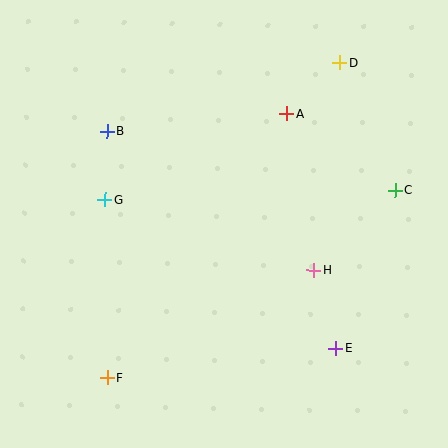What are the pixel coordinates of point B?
Point B is at (107, 131).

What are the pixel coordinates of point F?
Point F is at (108, 378).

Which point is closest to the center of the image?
Point H at (314, 270) is closest to the center.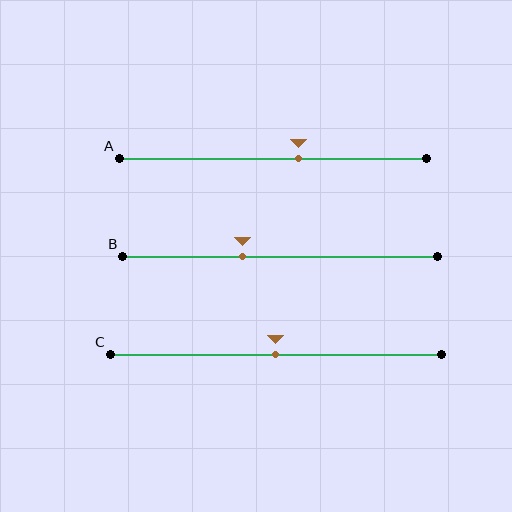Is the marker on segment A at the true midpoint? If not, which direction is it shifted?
No, the marker on segment A is shifted to the right by about 8% of the segment length.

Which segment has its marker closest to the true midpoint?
Segment C has its marker closest to the true midpoint.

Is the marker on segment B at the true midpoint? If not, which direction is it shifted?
No, the marker on segment B is shifted to the left by about 12% of the segment length.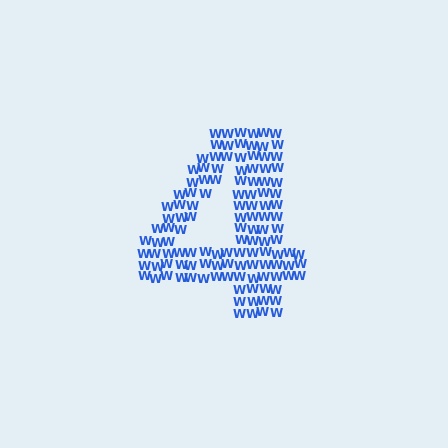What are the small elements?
The small elements are letter W's.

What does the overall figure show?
The overall figure shows the digit 4.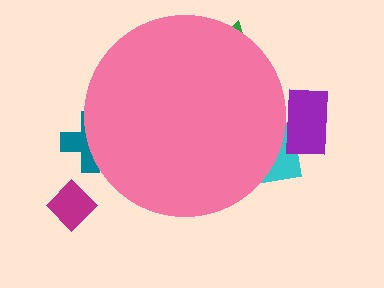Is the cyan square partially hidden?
Yes, the cyan square is partially hidden behind the pink circle.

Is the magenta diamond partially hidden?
No, the magenta diamond is fully visible.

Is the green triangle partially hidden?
Yes, the green triangle is partially hidden behind the pink circle.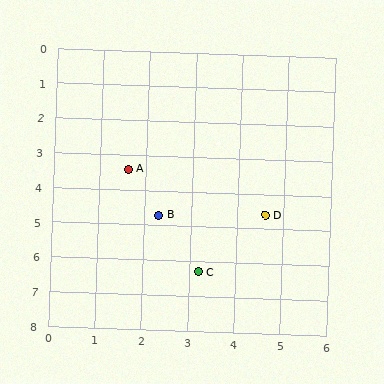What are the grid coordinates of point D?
Point D is at approximately (4.6, 4.6).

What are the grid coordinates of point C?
Point C is at approximately (3.2, 6.3).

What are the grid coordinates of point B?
Point B is at approximately (2.3, 4.7).